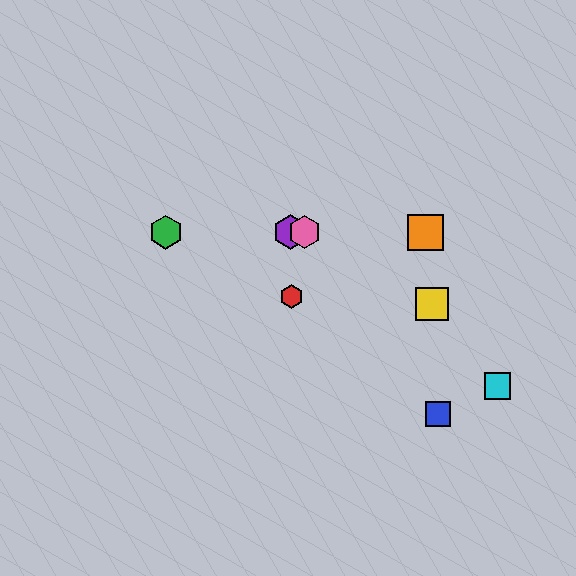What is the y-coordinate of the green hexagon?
The green hexagon is at y≈232.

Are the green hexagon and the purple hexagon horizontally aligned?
Yes, both are at y≈232.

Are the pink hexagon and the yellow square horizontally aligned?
No, the pink hexagon is at y≈232 and the yellow square is at y≈304.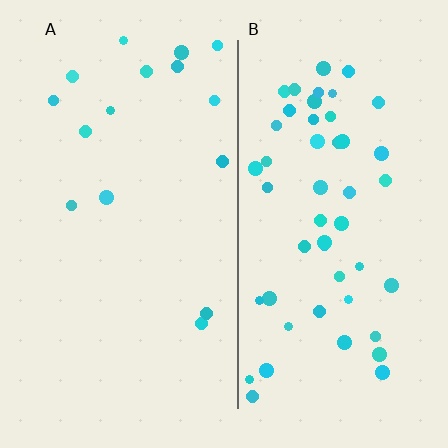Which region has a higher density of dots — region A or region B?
B (the right).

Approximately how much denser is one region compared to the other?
Approximately 3.3× — region B over region A.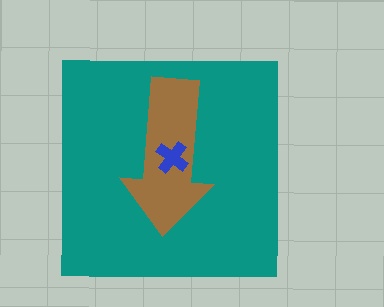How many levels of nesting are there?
3.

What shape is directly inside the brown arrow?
The blue cross.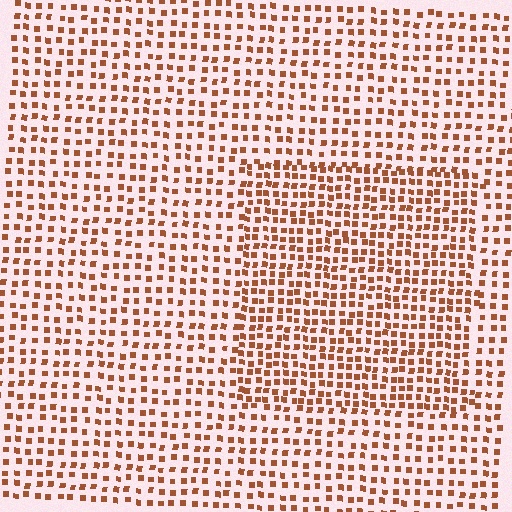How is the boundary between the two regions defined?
The boundary is defined by a change in element density (approximately 1.5x ratio). All elements are the same color, size, and shape.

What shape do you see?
I see a rectangle.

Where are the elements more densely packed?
The elements are more densely packed inside the rectangle boundary.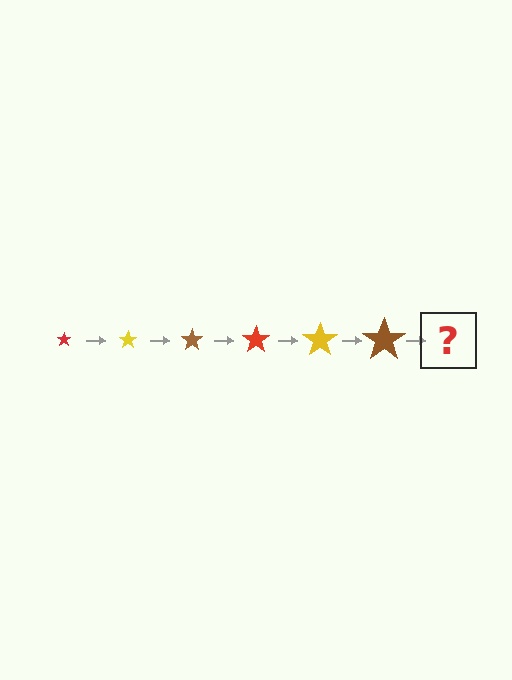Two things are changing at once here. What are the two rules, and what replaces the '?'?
The two rules are that the star grows larger each step and the color cycles through red, yellow, and brown. The '?' should be a red star, larger than the previous one.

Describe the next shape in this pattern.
It should be a red star, larger than the previous one.